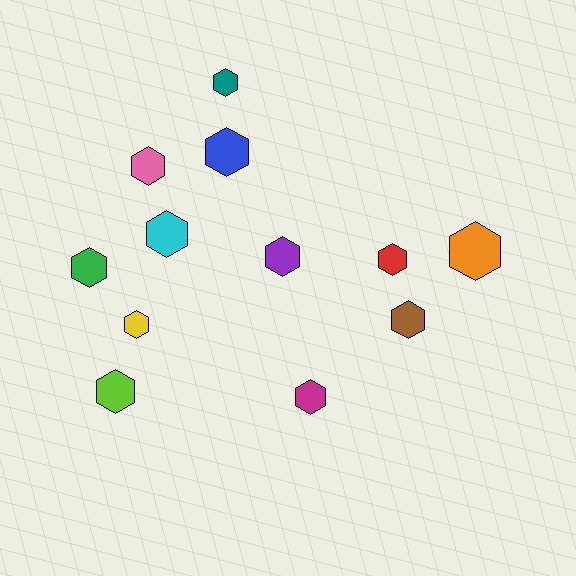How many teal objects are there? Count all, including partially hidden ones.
There is 1 teal object.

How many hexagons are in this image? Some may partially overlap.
There are 12 hexagons.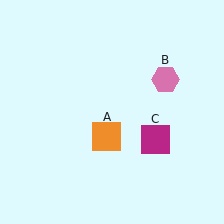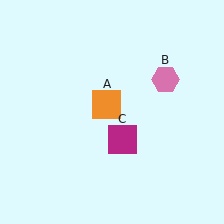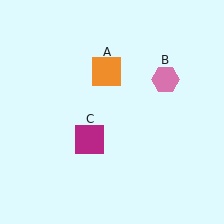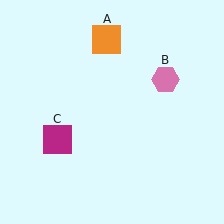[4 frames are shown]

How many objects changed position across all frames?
2 objects changed position: orange square (object A), magenta square (object C).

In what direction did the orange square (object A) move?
The orange square (object A) moved up.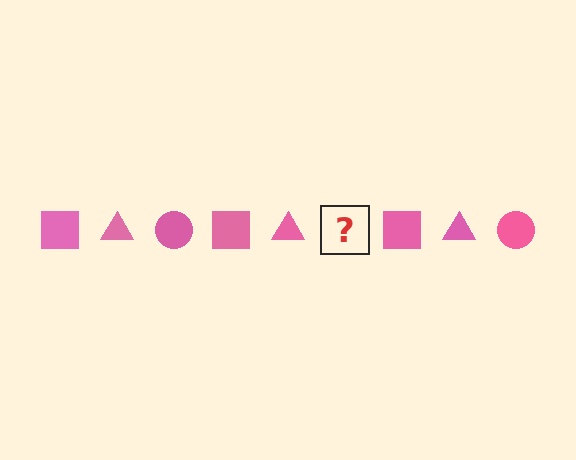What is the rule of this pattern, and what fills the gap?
The rule is that the pattern cycles through square, triangle, circle shapes in pink. The gap should be filled with a pink circle.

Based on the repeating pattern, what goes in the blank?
The blank should be a pink circle.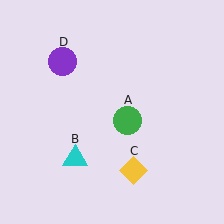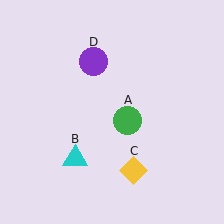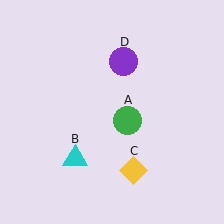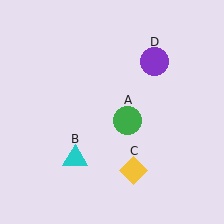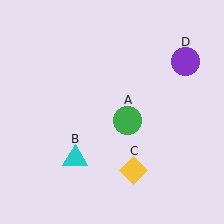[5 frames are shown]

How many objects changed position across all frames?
1 object changed position: purple circle (object D).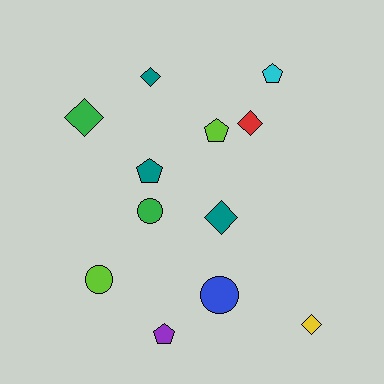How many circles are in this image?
There are 3 circles.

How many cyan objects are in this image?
There is 1 cyan object.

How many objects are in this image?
There are 12 objects.